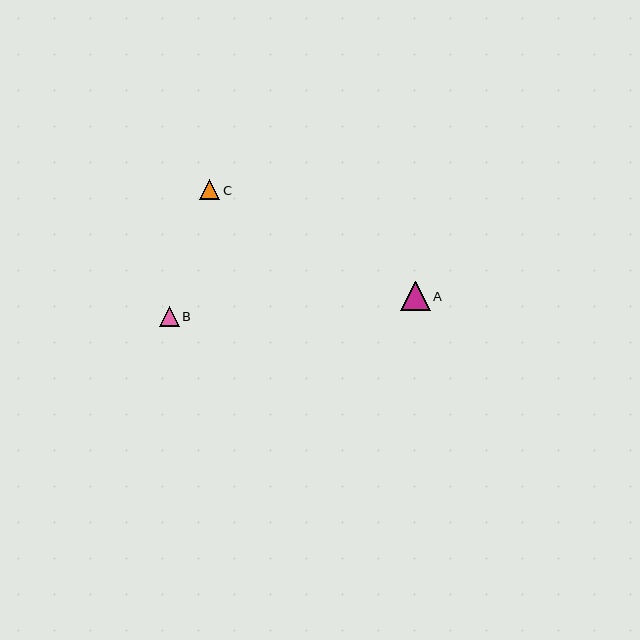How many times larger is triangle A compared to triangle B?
Triangle A is approximately 1.5 times the size of triangle B.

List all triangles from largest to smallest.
From largest to smallest: A, B, C.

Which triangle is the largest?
Triangle A is the largest with a size of approximately 29 pixels.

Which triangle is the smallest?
Triangle C is the smallest with a size of approximately 20 pixels.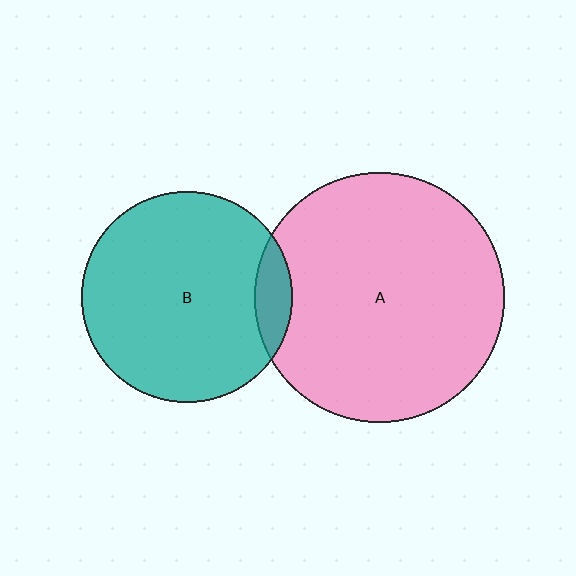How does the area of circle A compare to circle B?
Approximately 1.4 times.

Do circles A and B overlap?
Yes.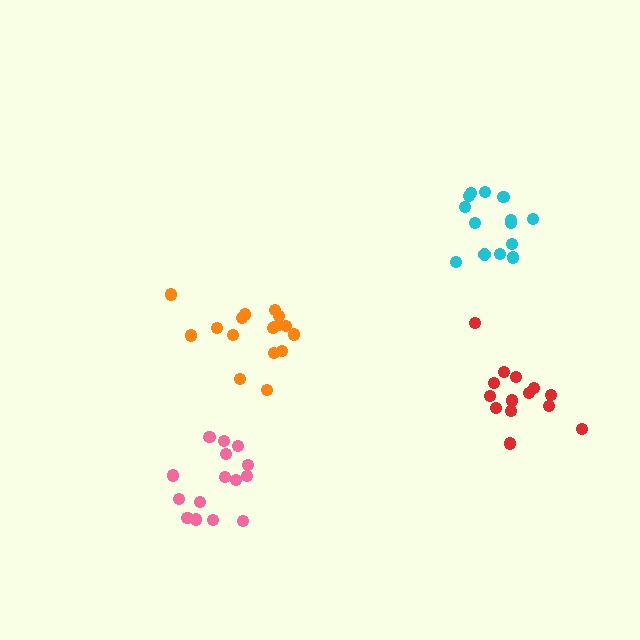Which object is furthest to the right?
The red cluster is rightmost.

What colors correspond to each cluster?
The clusters are colored: orange, pink, red, cyan.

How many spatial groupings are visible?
There are 4 spatial groupings.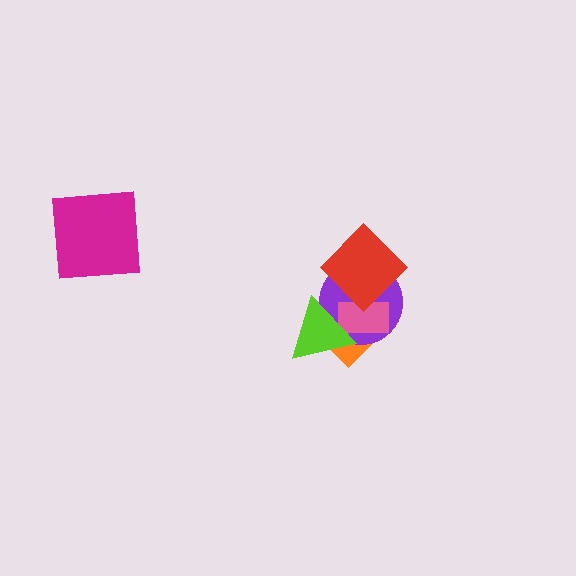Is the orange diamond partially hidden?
Yes, it is partially covered by another shape.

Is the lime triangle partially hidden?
No, no other shape covers it.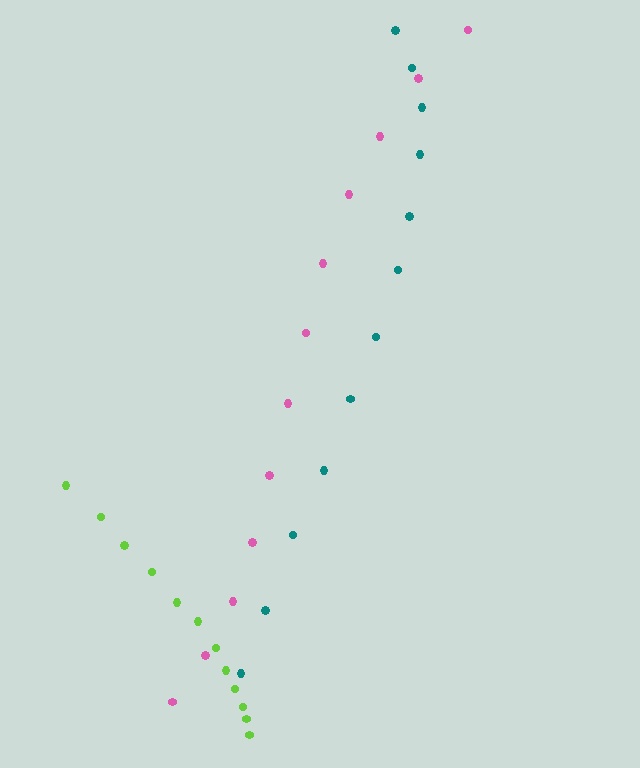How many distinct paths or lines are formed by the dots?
There are 3 distinct paths.